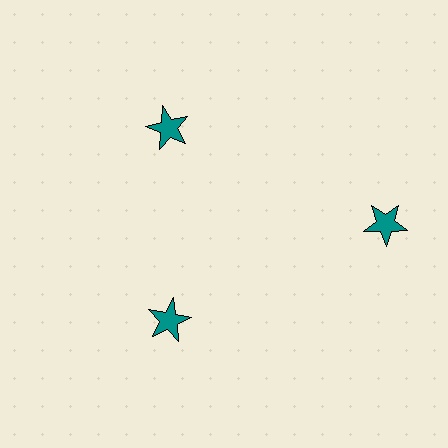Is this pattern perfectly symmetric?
No. The 3 teal stars are arranged in a ring, but one element near the 3 o'clock position is pushed outward from the center, breaking the 3-fold rotational symmetry.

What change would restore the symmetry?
The symmetry would be restored by moving it inward, back onto the ring so that all 3 stars sit at equal angles and equal distance from the center.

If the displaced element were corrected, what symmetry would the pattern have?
It would have 3-fold rotational symmetry — the pattern would map onto itself every 120 degrees.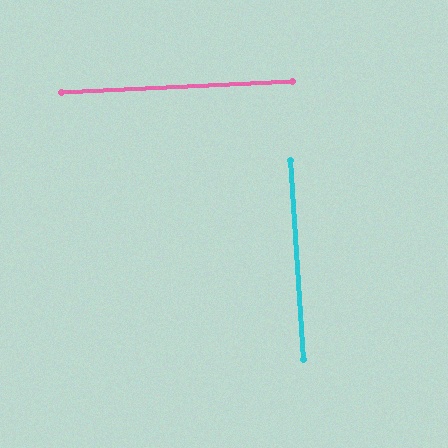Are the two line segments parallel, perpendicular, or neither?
Perpendicular — they meet at approximately 89°.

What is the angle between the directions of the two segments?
Approximately 89 degrees.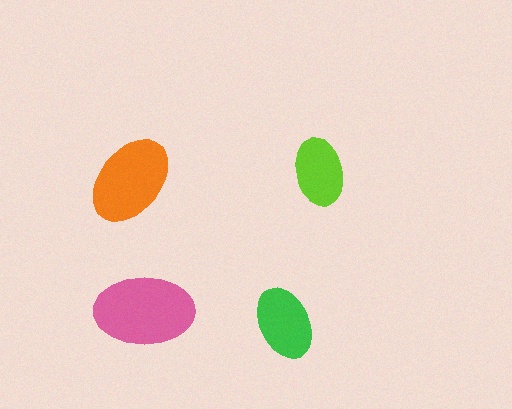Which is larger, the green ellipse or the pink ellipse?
The pink one.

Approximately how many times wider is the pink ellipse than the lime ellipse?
About 1.5 times wider.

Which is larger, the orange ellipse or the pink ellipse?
The pink one.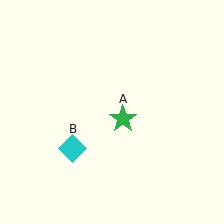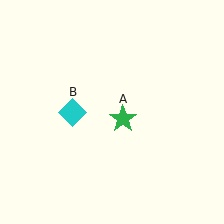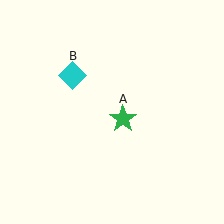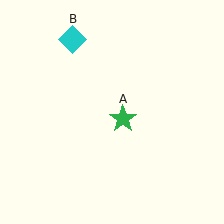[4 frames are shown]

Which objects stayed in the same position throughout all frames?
Green star (object A) remained stationary.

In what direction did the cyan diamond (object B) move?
The cyan diamond (object B) moved up.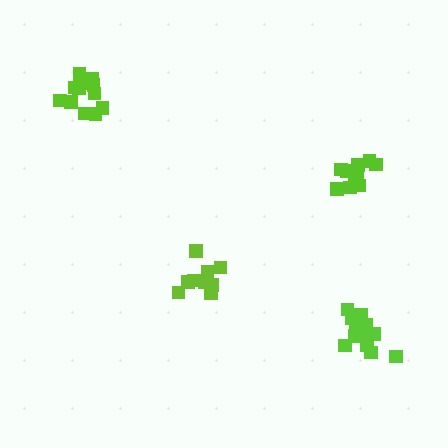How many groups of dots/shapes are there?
There are 4 groups.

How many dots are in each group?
Group 1: 13 dots, Group 2: 10 dots, Group 3: 13 dots, Group 4: 9 dots (45 total).